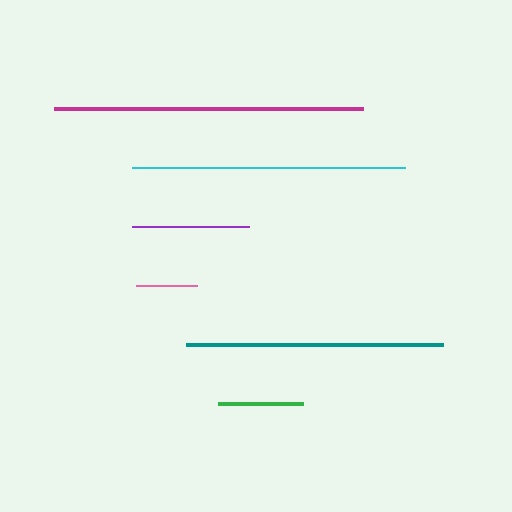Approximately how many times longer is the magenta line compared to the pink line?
The magenta line is approximately 5.1 times the length of the pink line.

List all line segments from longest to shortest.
From longest to shortest: magenta, cyan, teal, purple, green, pink.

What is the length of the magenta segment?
The magenta segment is approximately 309 pixels long.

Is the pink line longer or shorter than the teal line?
The teal line is longer than the pink line.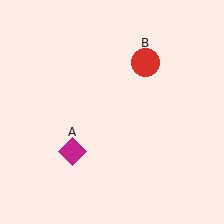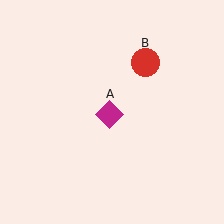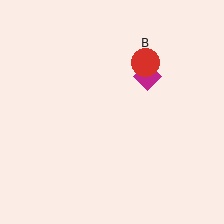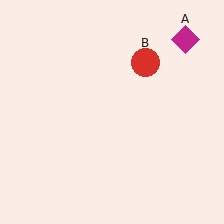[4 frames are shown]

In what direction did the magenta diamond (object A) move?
The magenta diamond (object A) moved up and to the right.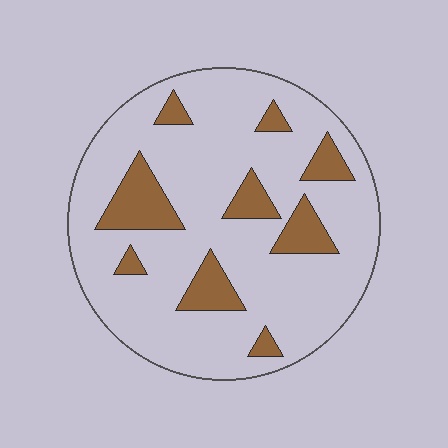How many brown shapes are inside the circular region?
9.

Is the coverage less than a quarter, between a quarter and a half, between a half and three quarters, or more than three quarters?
Less than a quarter.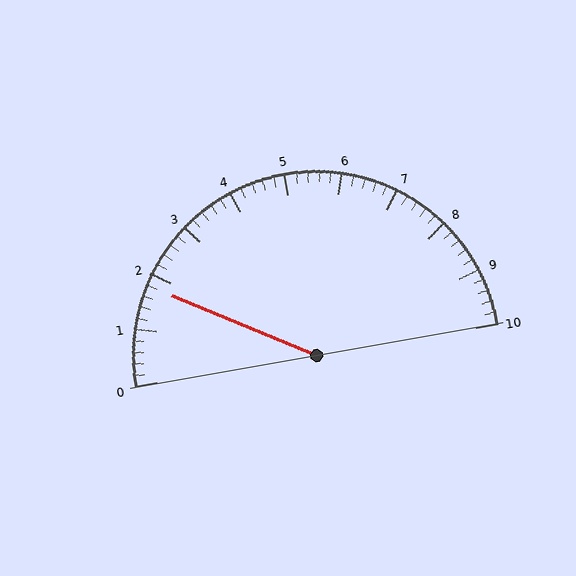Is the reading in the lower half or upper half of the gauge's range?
The reading is in the lower half of the range (0 to 10).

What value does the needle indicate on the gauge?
The needle indicates approximately 1.8.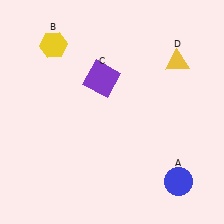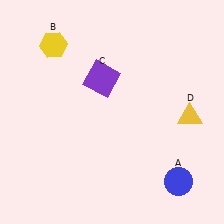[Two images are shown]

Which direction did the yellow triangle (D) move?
The yellow triangle (D) moved down.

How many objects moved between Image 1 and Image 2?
1 object moved between the two images.